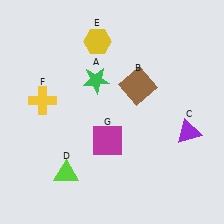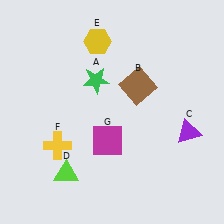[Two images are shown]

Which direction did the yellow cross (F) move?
The yellow cross (F) moved down.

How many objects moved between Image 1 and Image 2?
1 object moved between the two images.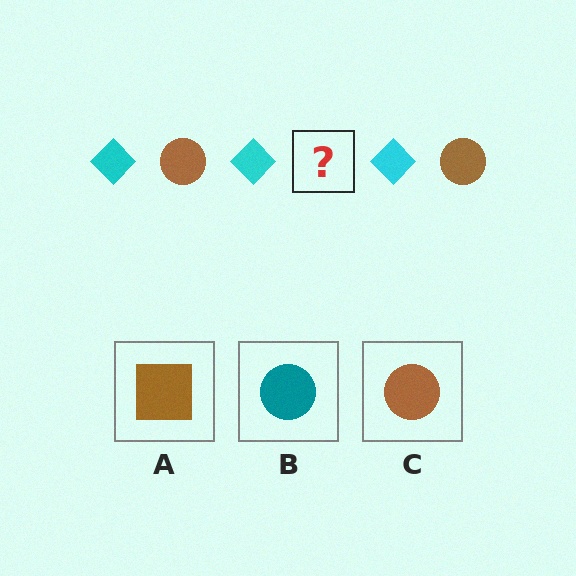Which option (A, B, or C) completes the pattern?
C.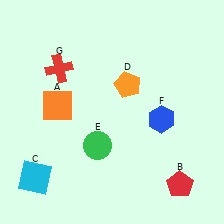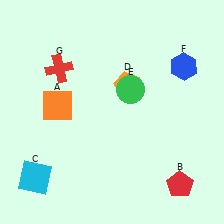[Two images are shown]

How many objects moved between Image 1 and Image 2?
2 objects moved between the two images.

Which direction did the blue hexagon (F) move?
The blue hexagon (F) moved up.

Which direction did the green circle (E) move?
The green circle (E) moved up.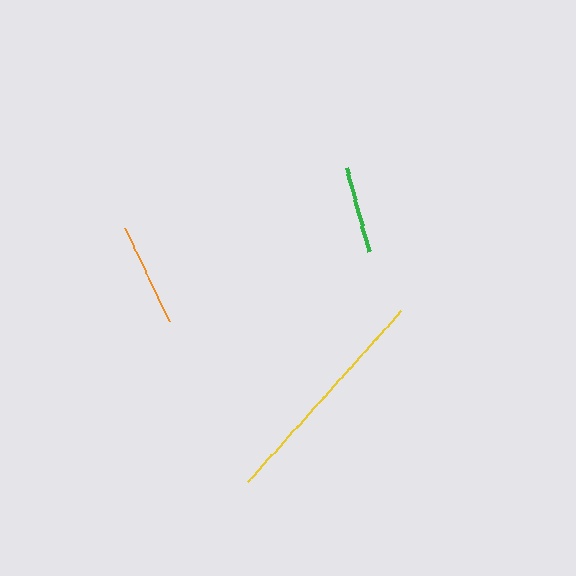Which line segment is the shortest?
The green line is the shortest at approximately 87 pixels.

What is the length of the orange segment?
The orange segment is approximately 104 pixels long.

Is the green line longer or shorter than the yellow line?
The yellow line is longer than the green line.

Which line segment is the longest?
The yellow line is the longest at approximately 229 pixels.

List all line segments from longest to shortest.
From longest to shortest: yellow, orange, green.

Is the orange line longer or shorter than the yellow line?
The yellow line is longer than the orange line.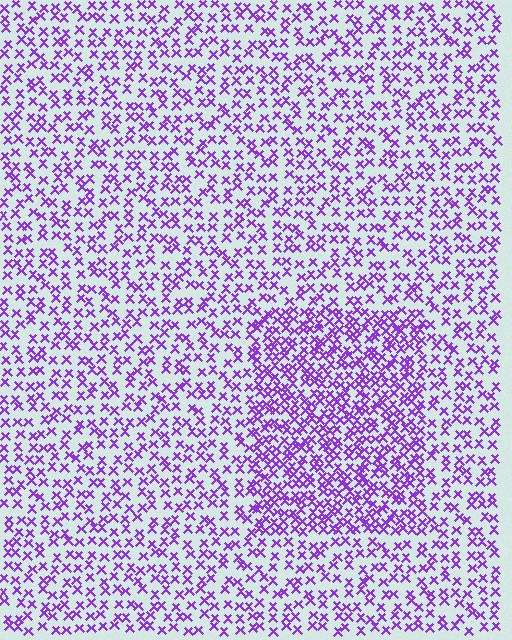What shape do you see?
I see a rectangle.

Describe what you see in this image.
The image contains small purple elements arranged at two different densities. A rectangle-shaped region is visible where the elements are more densely packed than the surrounding area.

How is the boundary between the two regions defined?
The boundary is defined by a change in element density (approximately 1.8x ratio). All elements are the same color, size, and shape.